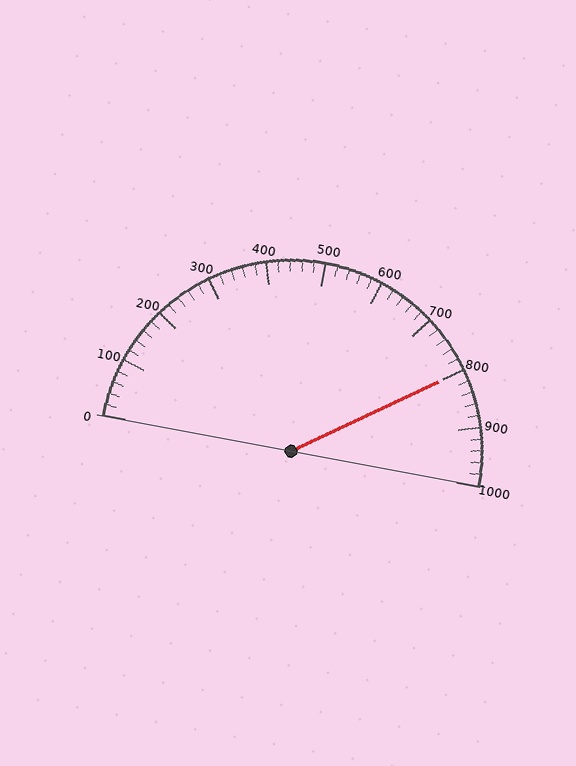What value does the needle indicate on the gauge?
The needle indicates approximately 800.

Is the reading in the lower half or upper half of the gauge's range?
The reading is in the upper half of the range (0 to 1000).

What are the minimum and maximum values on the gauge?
The gauge ranges from 0 to 1000.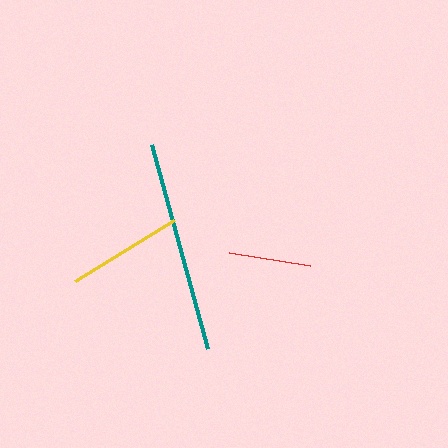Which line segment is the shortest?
The red line is the shortest at approximately 82 pixels.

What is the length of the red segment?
The red segment is approximately 82 pixels long.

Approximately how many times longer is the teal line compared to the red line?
The teal line is approximately 2.6 times the length of the red line.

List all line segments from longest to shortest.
From longest to shortest: teal, yellow, red.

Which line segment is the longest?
The teal line is the longest at approximately 211 pixels.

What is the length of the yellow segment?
The yellow segment is approximately 116 pixels long.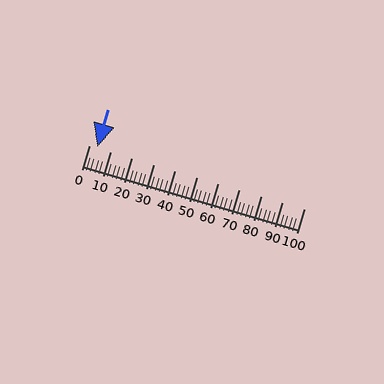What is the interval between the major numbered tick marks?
The major tick marks are spaced 10 units apart.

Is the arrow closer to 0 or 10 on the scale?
The arrow is closer to 0.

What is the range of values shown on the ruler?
The ruler shows values from 0 to 100.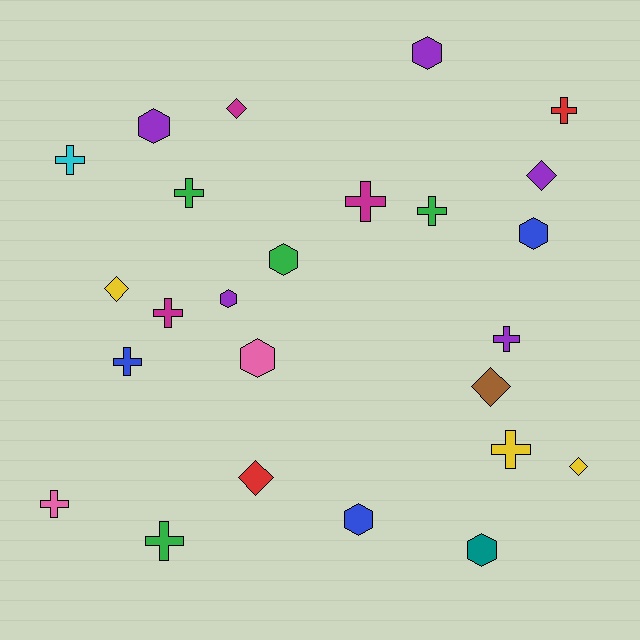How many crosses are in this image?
There are 11 crosses.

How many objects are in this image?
There are 25 objects.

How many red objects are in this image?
There are 2 red objects.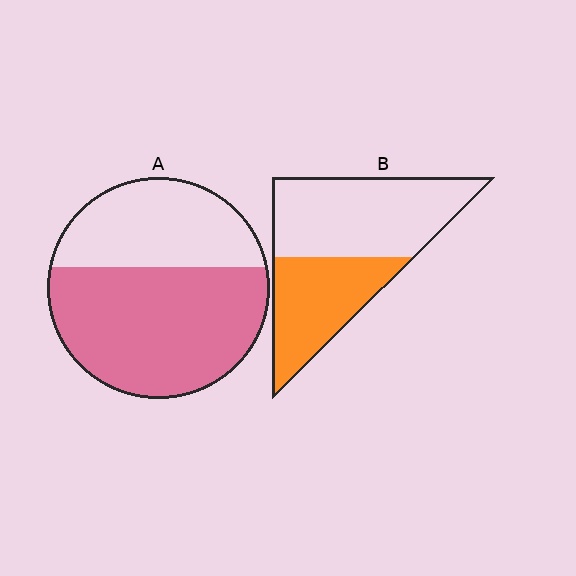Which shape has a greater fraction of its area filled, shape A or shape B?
Shape A.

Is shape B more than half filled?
No.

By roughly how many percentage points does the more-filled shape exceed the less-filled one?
By roughly 20 percentage points (A over B).